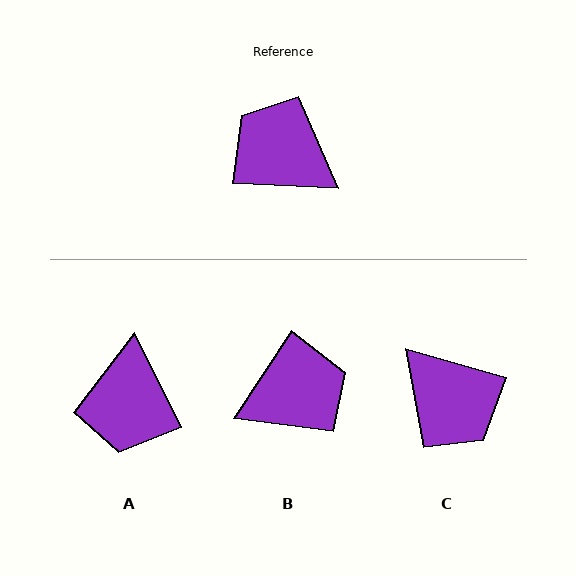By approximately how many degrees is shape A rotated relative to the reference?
Approximately 119 degrees counter-clockwise.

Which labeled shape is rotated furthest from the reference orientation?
C, about 167 degrees away.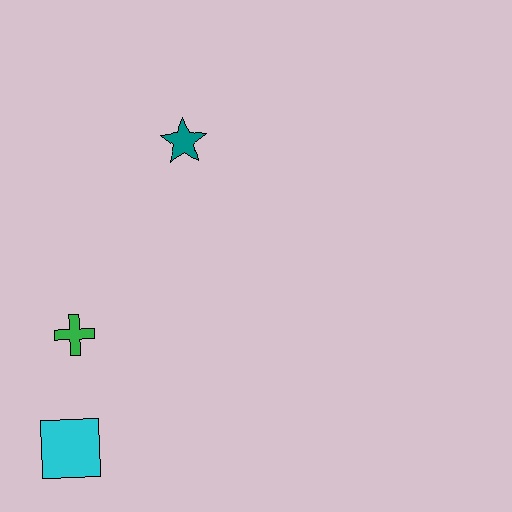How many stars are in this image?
There is 1 star.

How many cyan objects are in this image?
There is 1 cyan object.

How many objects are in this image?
There are 3 objects.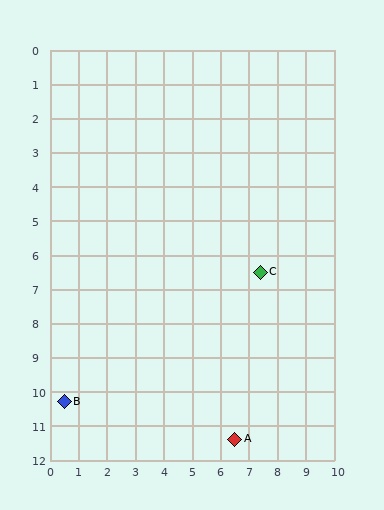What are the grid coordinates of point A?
Point A is at approximately (6.5, 11.4).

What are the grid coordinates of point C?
Point C is at approximately (7.4, 6.5).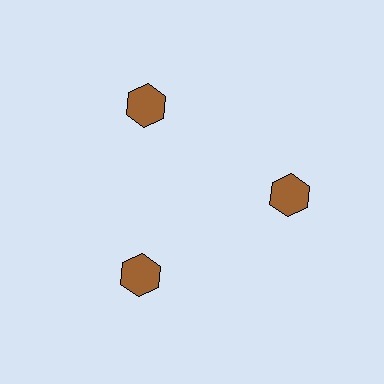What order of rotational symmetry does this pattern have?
This pattern has 3-fold rotational symmetry.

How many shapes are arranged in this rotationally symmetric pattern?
There are 3 shapes, arranged in 3 groups of 1.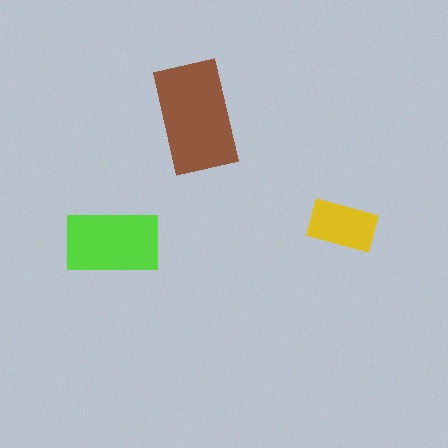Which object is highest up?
The brown rectangle is topmost.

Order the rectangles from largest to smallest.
the brown one, the lime one, the yellow one.